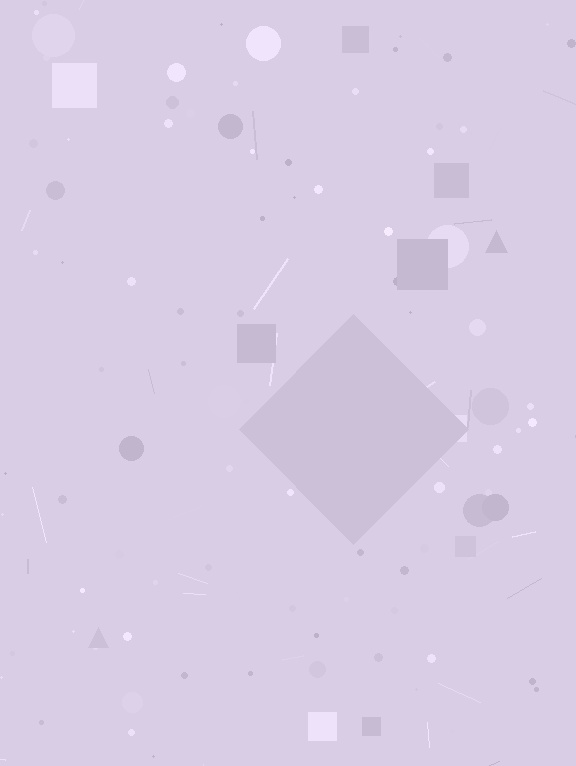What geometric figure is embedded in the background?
A diamond is embedded in the background.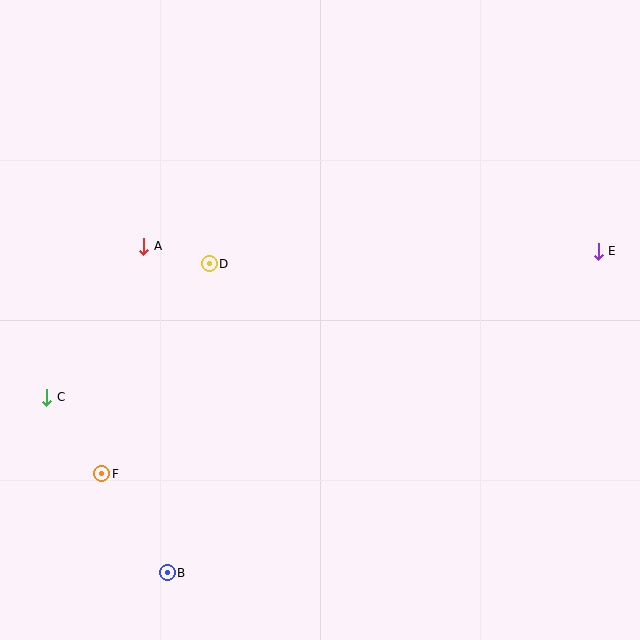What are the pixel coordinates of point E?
Point E is at (598, 251).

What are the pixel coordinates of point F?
Point F is at (102, 474).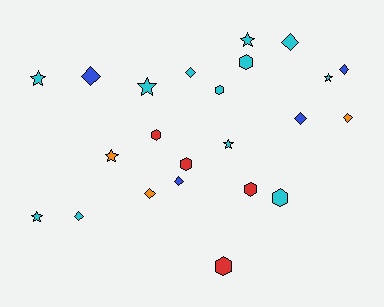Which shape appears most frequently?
Diamond, with 9 objects.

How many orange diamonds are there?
There are 2 orange diamonds.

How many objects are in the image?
There are 23 objects.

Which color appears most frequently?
Cyan, with 12 objects.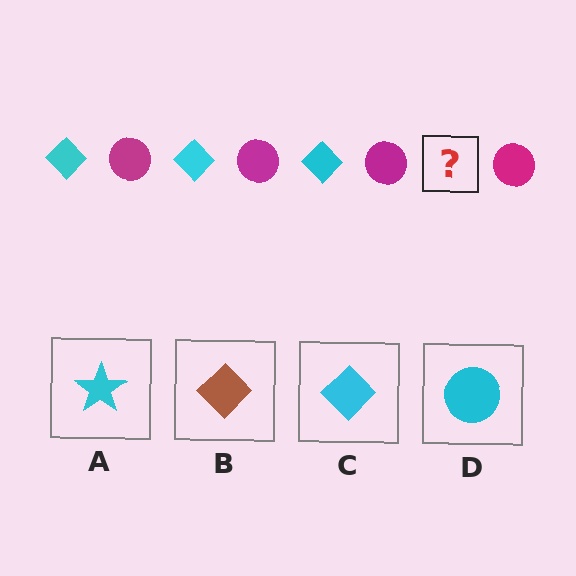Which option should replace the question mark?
Option C.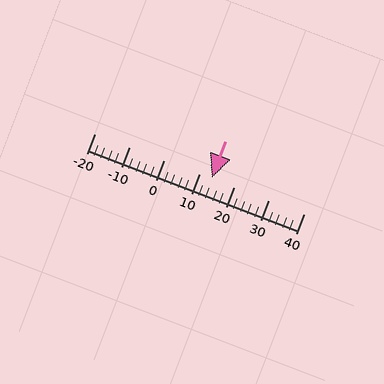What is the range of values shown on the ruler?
The ruler shows values from -20 to 40.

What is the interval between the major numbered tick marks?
The major tick marks are spaced 10 units apart.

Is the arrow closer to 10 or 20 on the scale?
The arrow is closer to 10.